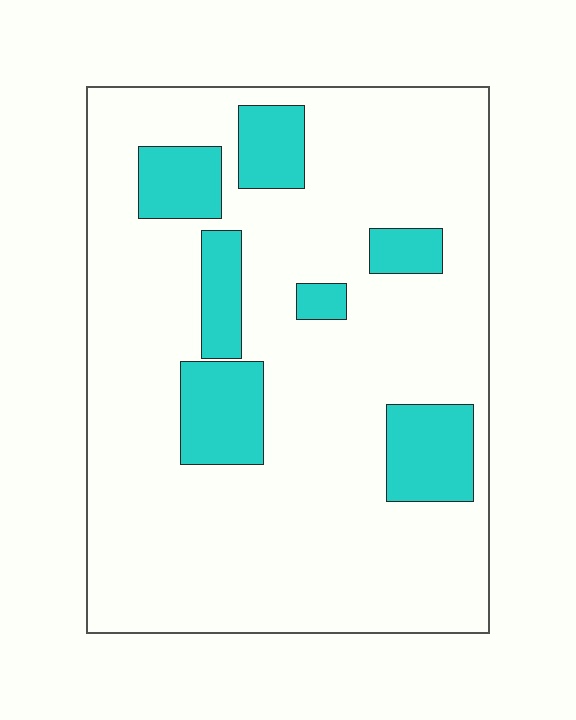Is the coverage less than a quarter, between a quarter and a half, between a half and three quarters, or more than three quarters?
Less than a quarter.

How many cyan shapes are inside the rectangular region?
7.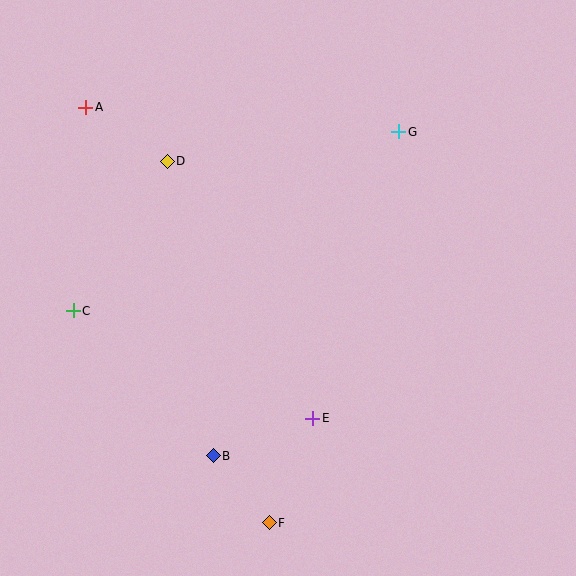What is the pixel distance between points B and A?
The distance between B and A is 371 pixels.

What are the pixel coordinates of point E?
Point E is at (313, 418).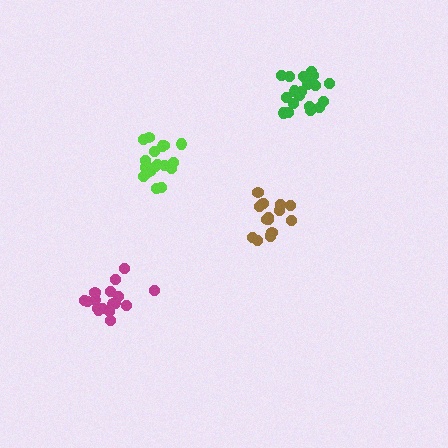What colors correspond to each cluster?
The clusters are colored: brown, green, lime, magenta.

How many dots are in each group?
Group 1: 17 dots, Group 2: 19 dots, Group 3: 18 dots, Group 4: 17 dots (71 total).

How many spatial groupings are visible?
There are 4 spatial groupings.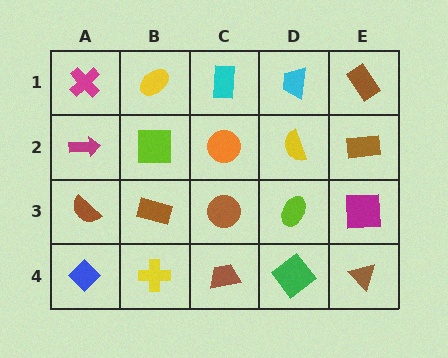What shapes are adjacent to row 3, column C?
An orange circle (row 2, column C), a brown trapezoid (row 4, column C), a brown rectangle (row 3, column B), a lime ellipse (row 3, column D).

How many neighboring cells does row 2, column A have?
3.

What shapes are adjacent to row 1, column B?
A lime square (row 2, column B), a magenta cross (row 1, column A), a cyan rectangle (row 1, column C).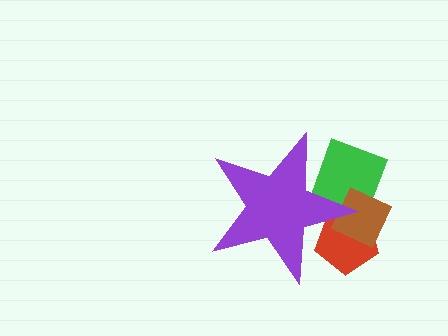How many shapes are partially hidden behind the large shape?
3 shapes are partially hidden.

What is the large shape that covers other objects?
A purple star.